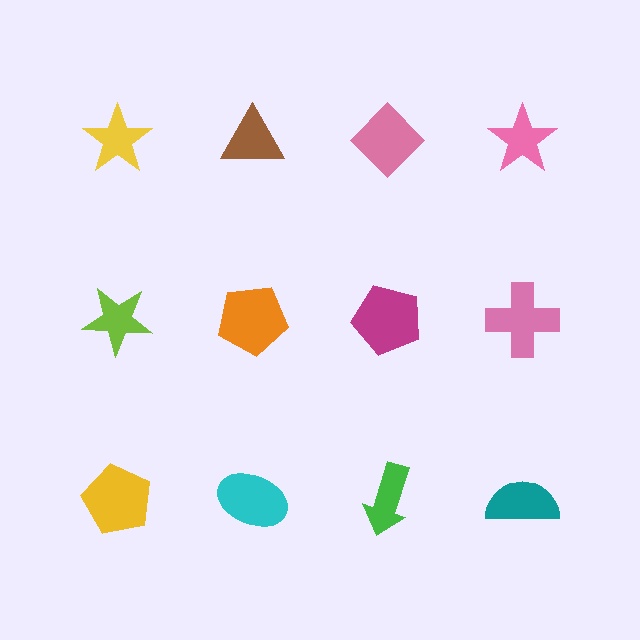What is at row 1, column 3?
A pink diamond.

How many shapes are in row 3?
4 shapes.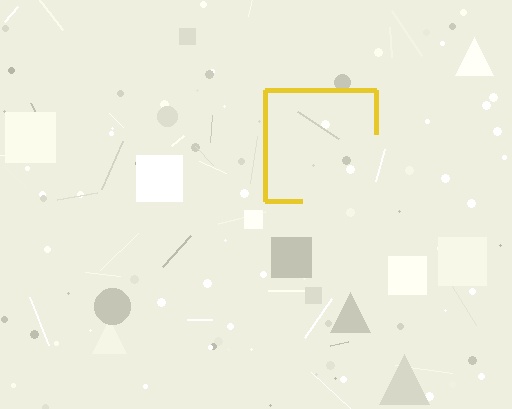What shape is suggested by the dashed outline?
The dashed outline suggests a square.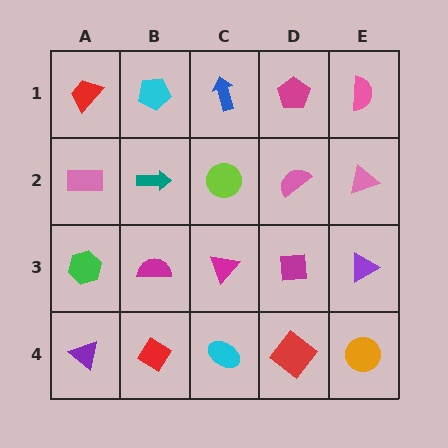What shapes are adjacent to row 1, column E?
A pink triangle (row 2, column E), a magenta pentagon (row 1, column D).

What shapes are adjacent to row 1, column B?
A teal arrow (row 2, column B), a red trapezoid (row 1, column A), a blue arrow (row 1, column C).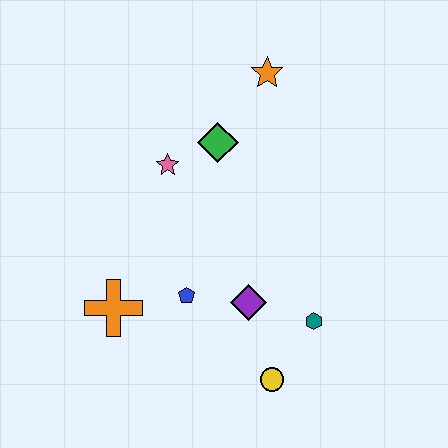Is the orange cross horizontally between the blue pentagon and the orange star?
No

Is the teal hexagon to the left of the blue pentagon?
No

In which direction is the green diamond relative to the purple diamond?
The green diamond is above the purple diamond.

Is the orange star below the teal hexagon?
No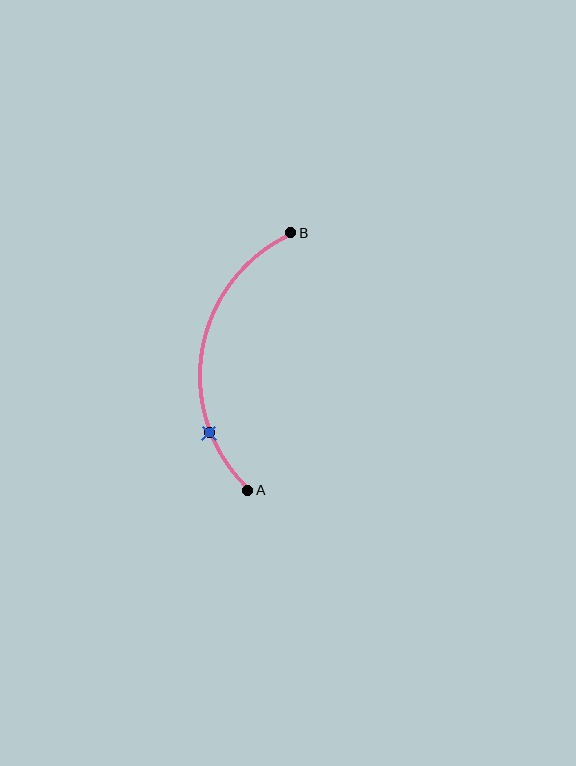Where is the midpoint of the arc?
The arc midpoint is the point on the curve farthest from the straight line joining A and B. It sits to the left of that line.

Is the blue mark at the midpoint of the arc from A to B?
No. The blue mark lies on the arc but is closer to endpoint A. The arc midpoint would be at the point on the curve equidistant along the arc from both A and B.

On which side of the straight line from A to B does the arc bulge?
The arc bulges to the left of the straight line connecting A and B.